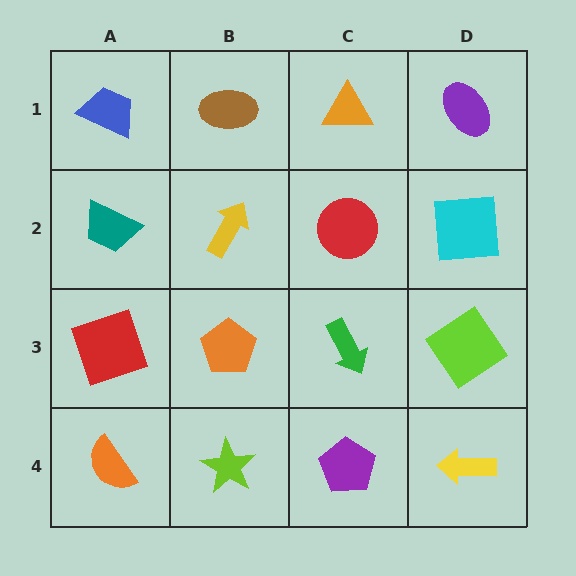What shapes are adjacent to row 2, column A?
A blue trapezoid (row 1, column A), a red square (row 3, column A), a yellow arrow (row 2, column B).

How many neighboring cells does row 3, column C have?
4.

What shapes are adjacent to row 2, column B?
A brown ellipse (row 1, column B), an orange pentagon (row 3, column B), a teal trapezoid (row 2, column A), a red circle (row 2, column C).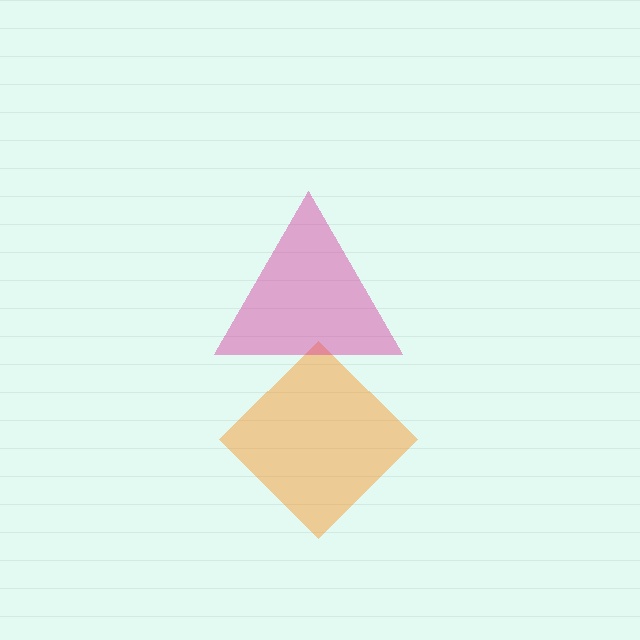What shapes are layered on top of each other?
The layered shapes are: an orange diamond, a magenta triangle.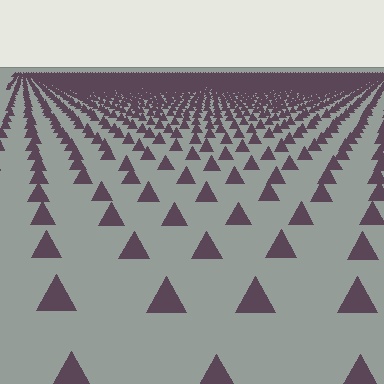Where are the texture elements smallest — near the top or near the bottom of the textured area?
Near the top.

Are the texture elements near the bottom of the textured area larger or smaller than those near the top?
Larger. Near the bottom, elements are closer to the viewer and appear at a bigger on-screen size.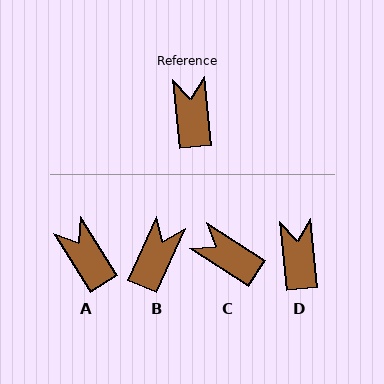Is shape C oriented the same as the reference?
No, it is off by about 51 degrees.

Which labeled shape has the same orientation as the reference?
D.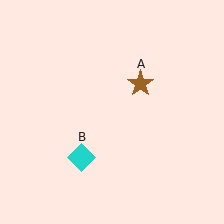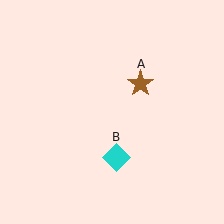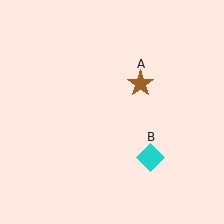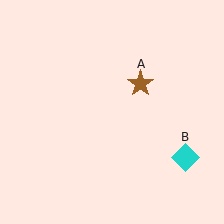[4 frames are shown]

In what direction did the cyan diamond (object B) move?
The cyan diamond (object B) moved right.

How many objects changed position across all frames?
1 object changed position: cyan diamond (object B).